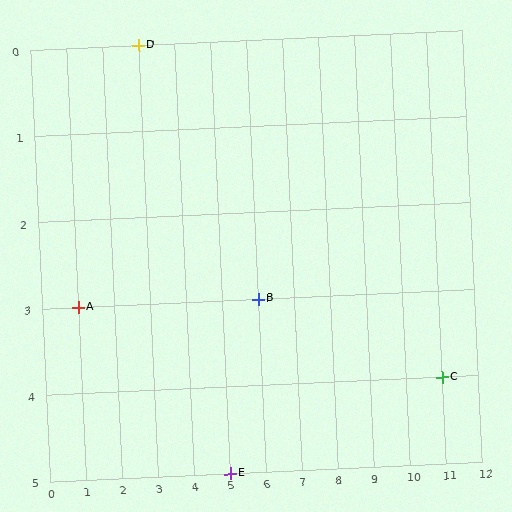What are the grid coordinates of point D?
Point D is at grid coordinates (3, 0).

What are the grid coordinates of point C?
Point C is at grid coordinates (11, 4).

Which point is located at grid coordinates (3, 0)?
Point D is at (3, 0).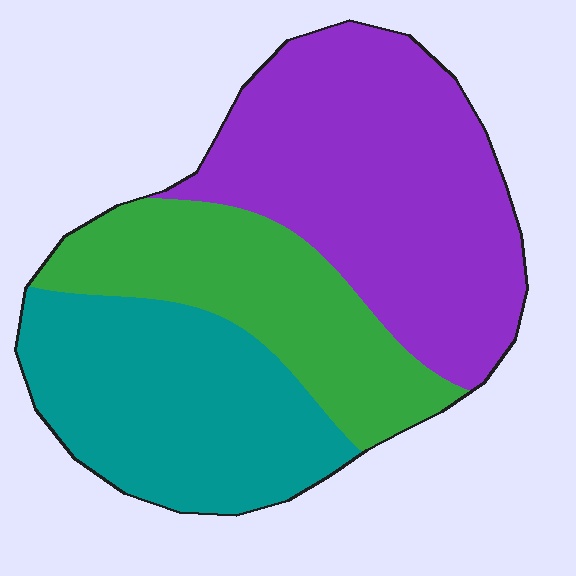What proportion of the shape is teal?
Teal takes up about one third (1/3) of the shape.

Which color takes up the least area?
Green, at roughly 25%.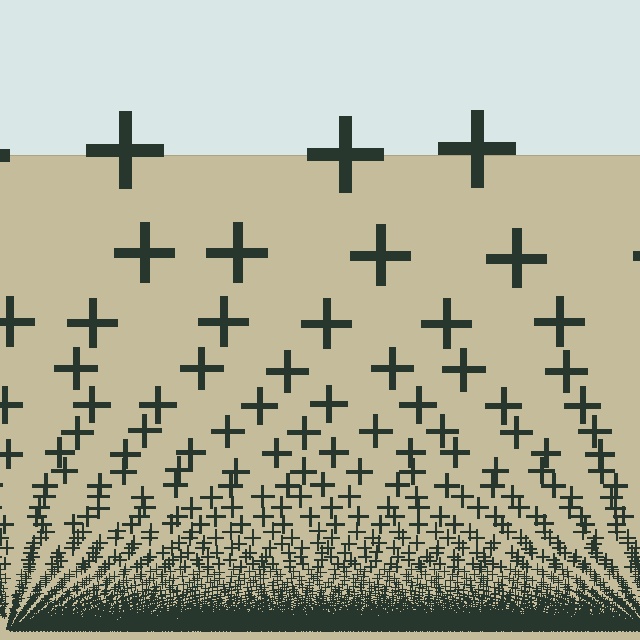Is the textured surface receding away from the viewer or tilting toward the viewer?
The surface appears to tilt toward the viewer. Texture elements get larger and sparser toward the top.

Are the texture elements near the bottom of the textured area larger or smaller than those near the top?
Smaller. The gradient is inverted — elements near the bottom are smaller and denser.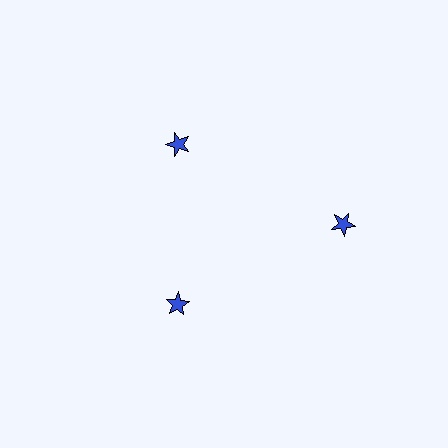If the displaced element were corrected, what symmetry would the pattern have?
It would have 3-fold rotational symmetry — the pattern would map onto itself every 120 degrees.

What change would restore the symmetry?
The symmetry would be restored by moving it inward, back onto the ring so that all 3 stars sit at equal angles and equal distance from the center.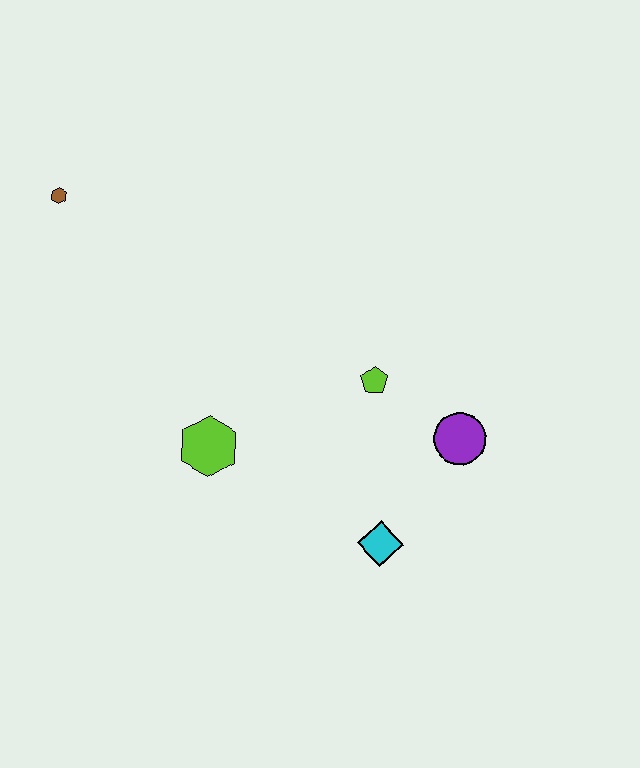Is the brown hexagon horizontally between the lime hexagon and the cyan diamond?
No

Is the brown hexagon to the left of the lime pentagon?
Yes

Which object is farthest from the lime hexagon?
The brown hexagon is farthest from the lime hexagon.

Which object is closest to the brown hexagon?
The lime hexagon is closest to the brown hexagon.